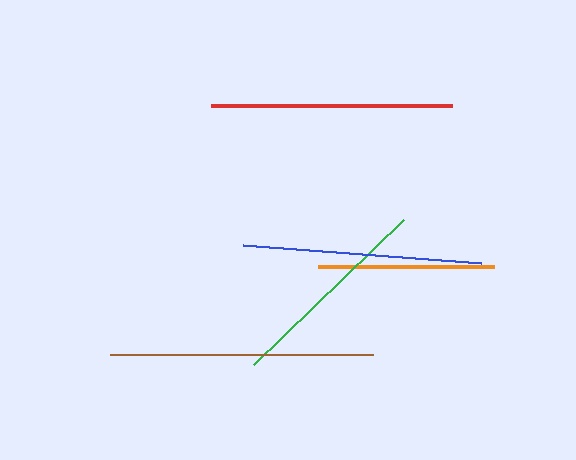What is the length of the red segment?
The red segment is approximately 241 pixels long.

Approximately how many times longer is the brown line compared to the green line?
The brown line is approximately 1.3 times the length of the green line.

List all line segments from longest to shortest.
From longest to shortest: brown, red, blue, green, orange.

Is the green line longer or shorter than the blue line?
The blue line is longer than the green line.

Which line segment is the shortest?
The orange line is the shortest at approximately 176 pixels.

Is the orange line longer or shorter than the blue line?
The blue line is longer than the orange line.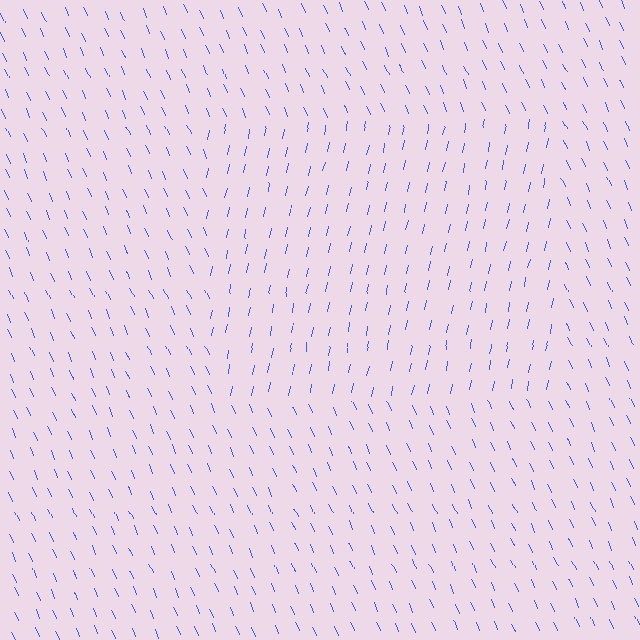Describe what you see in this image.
The image is filled with small blue line segments. A rectangle region in the image has lines oriented differently from the surrounding lines, creating a visible texture boundary.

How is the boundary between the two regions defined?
The boundary is defined purely by a change in line orientation (approximately 36 degrees difference). All lines are the same color and thickness.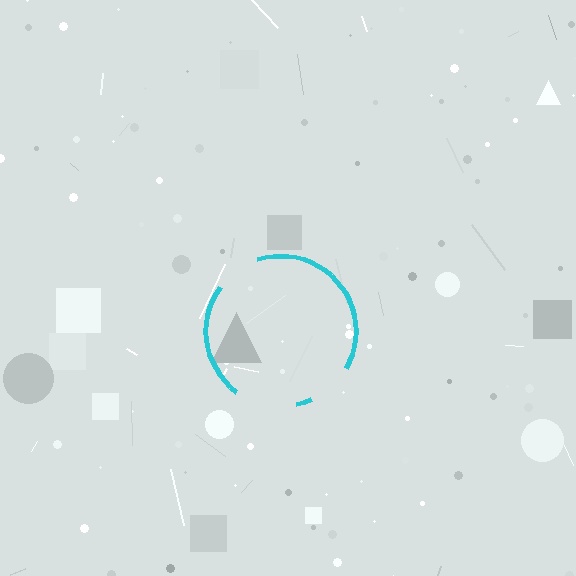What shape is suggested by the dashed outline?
The dashed outline suggests a circle.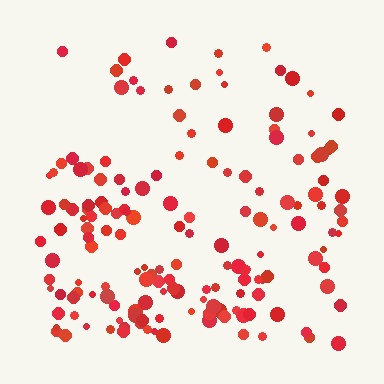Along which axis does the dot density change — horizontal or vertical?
Vertical.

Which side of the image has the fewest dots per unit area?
The top.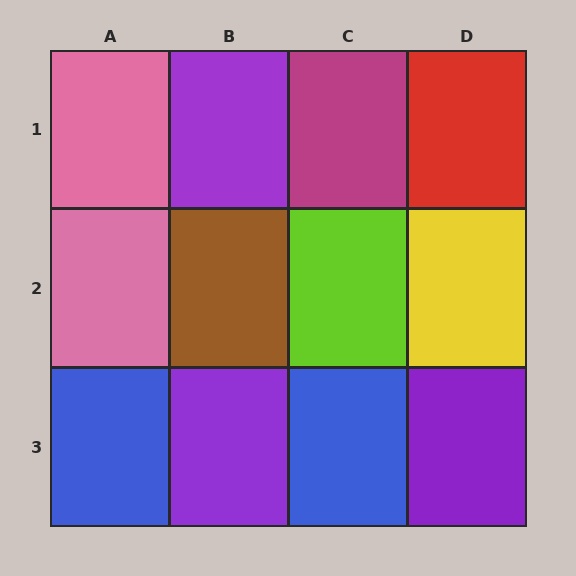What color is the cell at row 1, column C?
Magenta.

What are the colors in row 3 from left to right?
Blue, purple, blue, purple.